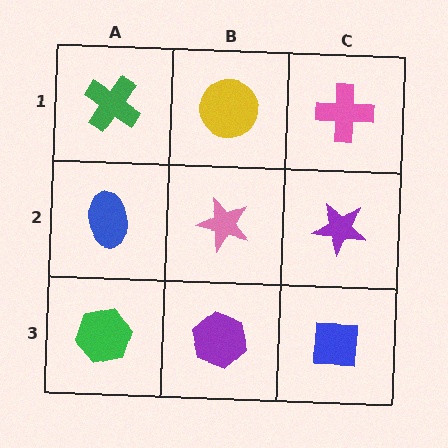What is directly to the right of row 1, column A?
A yellow circle.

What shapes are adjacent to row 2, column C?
A pink cross (row 1, column C), a blue square (row 3, column C), a pink star (row 2, column B).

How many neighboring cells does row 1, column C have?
2.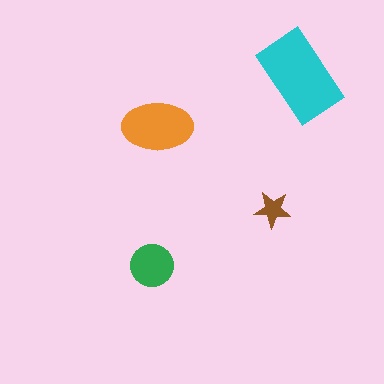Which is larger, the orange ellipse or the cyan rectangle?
The cyan rectangle.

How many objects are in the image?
There are 4 objects in the image.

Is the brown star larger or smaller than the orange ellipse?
Smaller.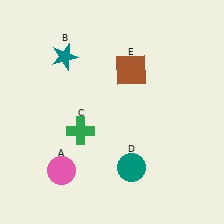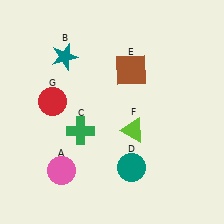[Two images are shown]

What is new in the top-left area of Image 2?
A red circle (G) was added in the top-left area of Image 2.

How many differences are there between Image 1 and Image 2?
There are 2 differences between the two images.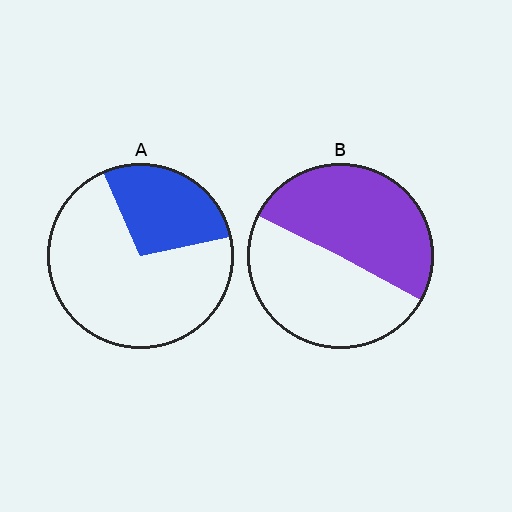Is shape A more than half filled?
No.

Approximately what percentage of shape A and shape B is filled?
A is approximately 30% and B is approximately 50%.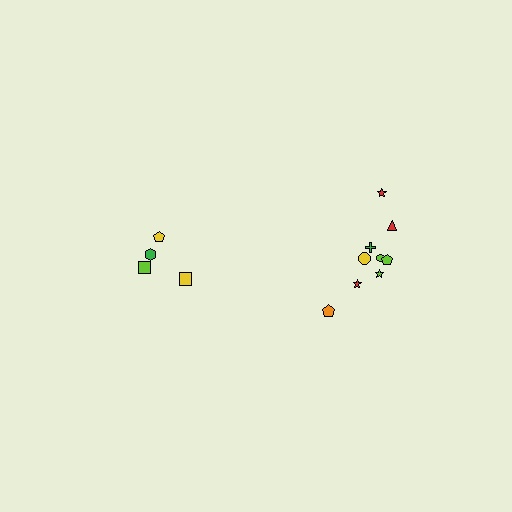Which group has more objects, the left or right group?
The right group.